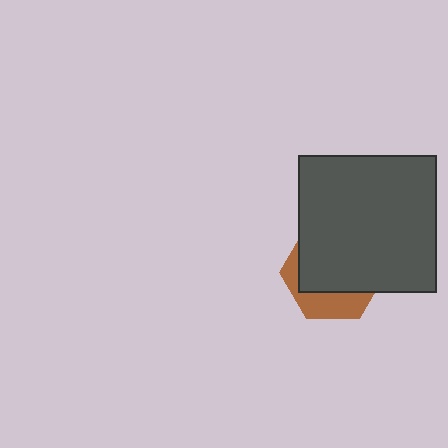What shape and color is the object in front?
The object in front is a dark gray square.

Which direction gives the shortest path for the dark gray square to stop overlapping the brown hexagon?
Moving up gives the shortest separation.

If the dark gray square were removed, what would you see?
You would see the complete brown hexagon.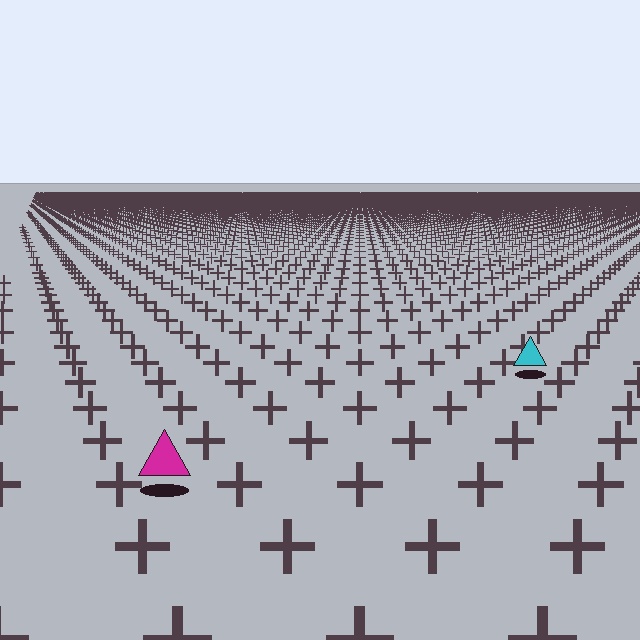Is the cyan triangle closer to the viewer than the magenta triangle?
No. The magenta triangle is closer — you can tell from the texture gradient: the ground texture is coarser near it.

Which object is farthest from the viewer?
The cyan triangle is farthest from the viewer. It appears smaller and the ground texture around it is denser.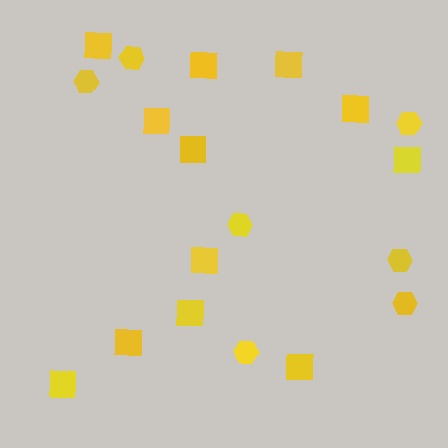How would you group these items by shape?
There are 2 groups: one group of squares (12) and one group of hexagons (7).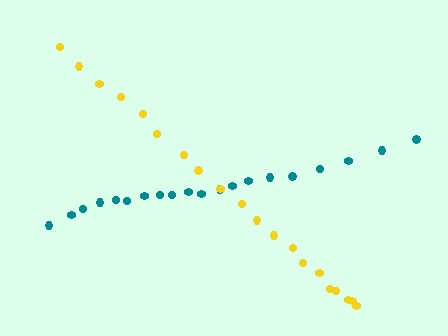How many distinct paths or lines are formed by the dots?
There are 2 distinct paths.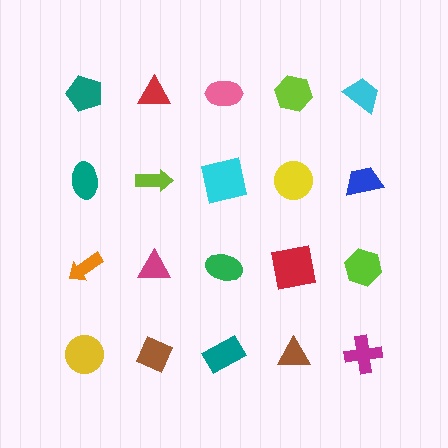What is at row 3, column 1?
An orange arrow.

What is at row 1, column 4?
A lime hexagon.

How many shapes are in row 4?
5 shapes.